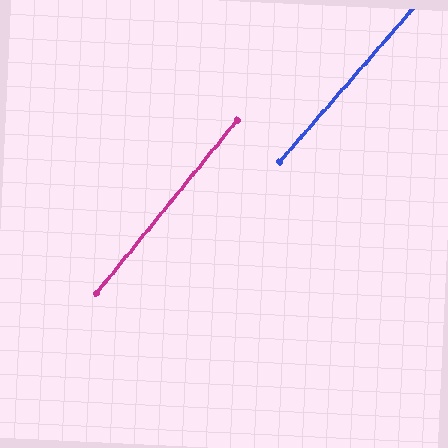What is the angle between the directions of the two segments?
Approximately 2 degrees.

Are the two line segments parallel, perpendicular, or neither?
Parallel — their directions differ by only 1.7°.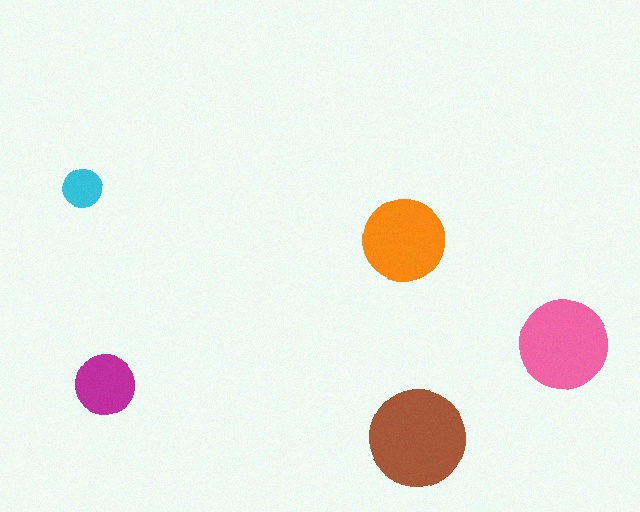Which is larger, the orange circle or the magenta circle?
The orange one.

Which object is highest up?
The cyan circle is topmost.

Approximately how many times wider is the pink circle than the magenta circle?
About 1.5 times wider.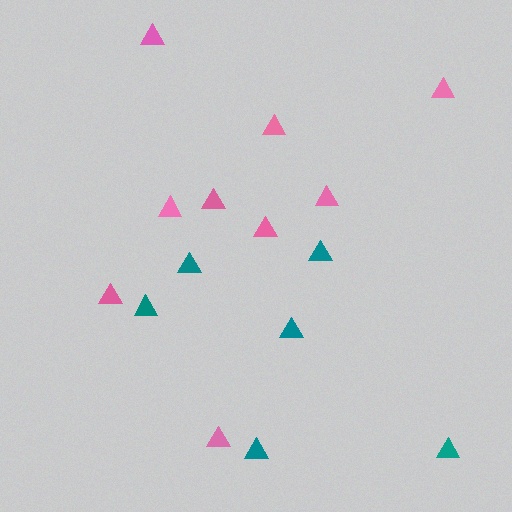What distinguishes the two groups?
There are 2 groups: one group of pink triangles (9) and one group of teal triangles (6).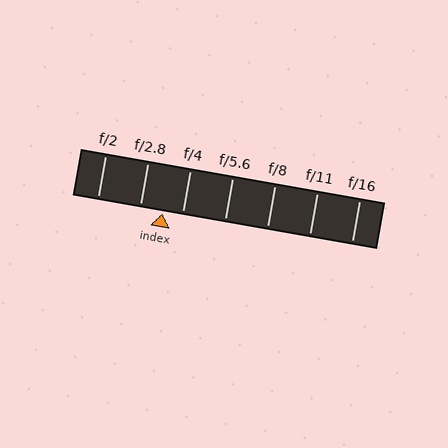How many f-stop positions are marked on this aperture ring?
There are 7 f-stop positions marked.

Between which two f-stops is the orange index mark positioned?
The index mark is between f/2.8 and f/4.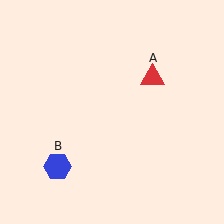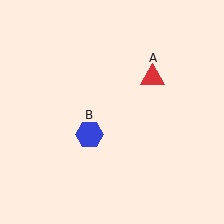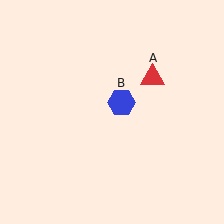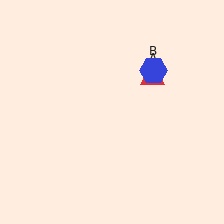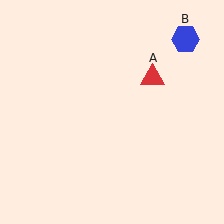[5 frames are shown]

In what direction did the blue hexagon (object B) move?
The blue hexagon (object B) moved up and to the right.